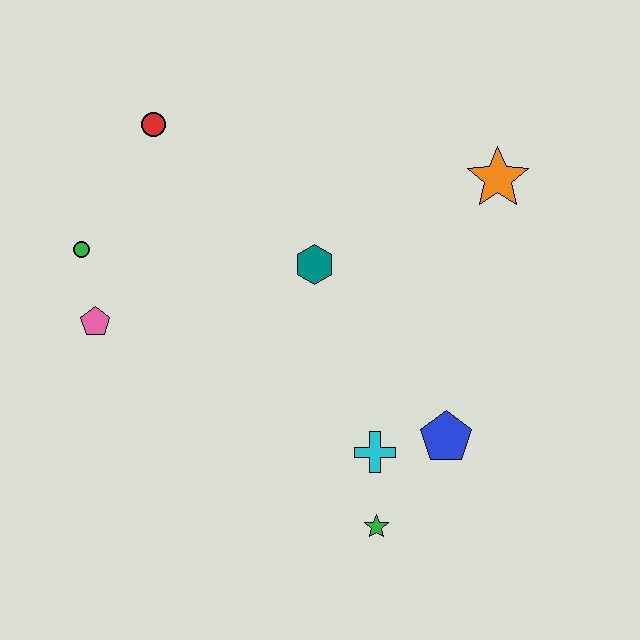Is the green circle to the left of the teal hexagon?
Yes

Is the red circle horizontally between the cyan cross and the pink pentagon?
Yes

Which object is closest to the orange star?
The teal hexagon is closest to the orange star.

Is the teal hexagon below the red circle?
Yes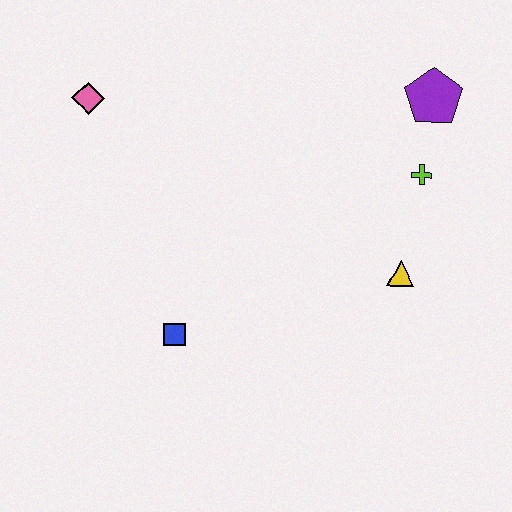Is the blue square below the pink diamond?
Yes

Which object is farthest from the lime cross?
The pink diamond is farthest from the lime cross.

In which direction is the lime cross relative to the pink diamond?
The lime cross is to the right of the pink diamond.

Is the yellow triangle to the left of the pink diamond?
No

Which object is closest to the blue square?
The yellow triangle is closest to the blue square.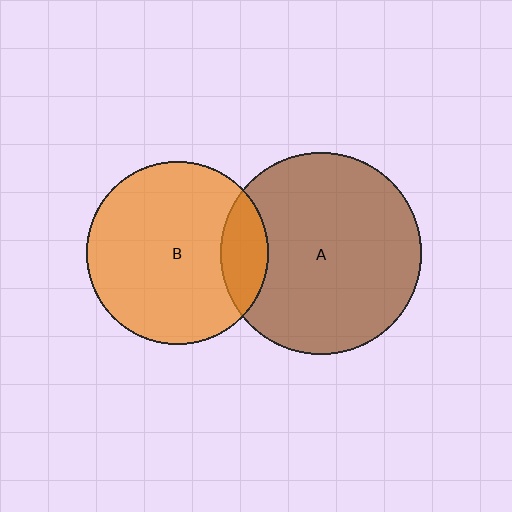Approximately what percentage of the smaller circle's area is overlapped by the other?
Approximately 15%.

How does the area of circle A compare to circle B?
Approximately 1.2 times.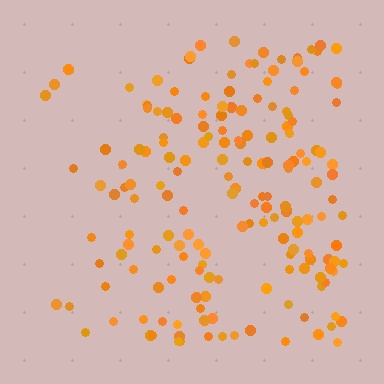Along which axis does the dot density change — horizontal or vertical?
Horizontal.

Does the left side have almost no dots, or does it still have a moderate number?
Still a moderate number, just noticeably fewer than the right.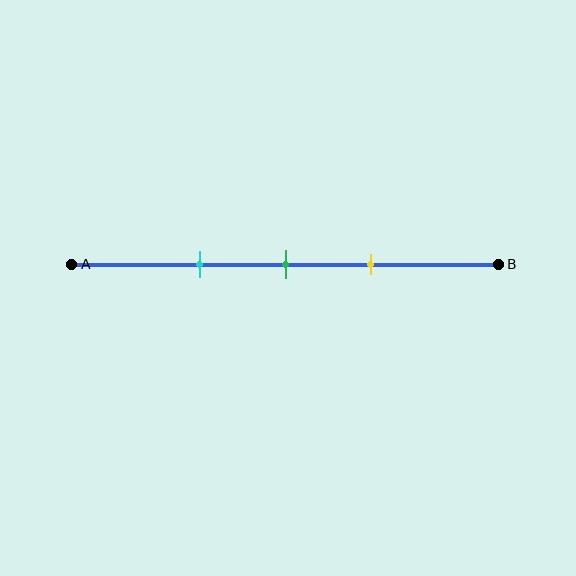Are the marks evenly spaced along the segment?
Yes, the marks are approximately evenly spaced.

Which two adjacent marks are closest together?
The green and yellow marks are the closest adjacent pair.